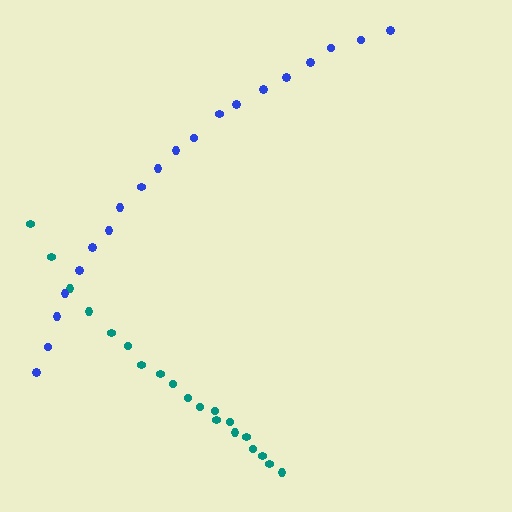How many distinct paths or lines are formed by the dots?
There are 2 distinct paths.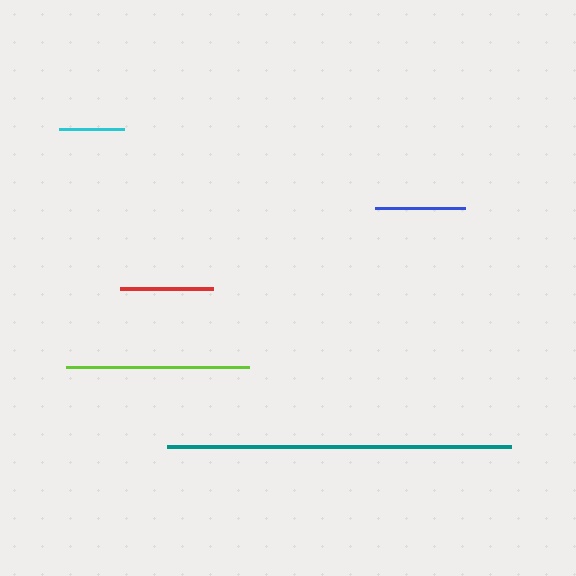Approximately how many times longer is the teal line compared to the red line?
The teal line is approximately 3.7 times the length of the red line.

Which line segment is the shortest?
The cyan line is the shortest at approximately 65 pixels.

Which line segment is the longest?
The teal line is the longest at approximately 344 pixels.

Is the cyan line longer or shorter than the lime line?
The lime line is longer than the cyan line.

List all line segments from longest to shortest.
From longest to shortest: teal, lime, red, blue, cyan.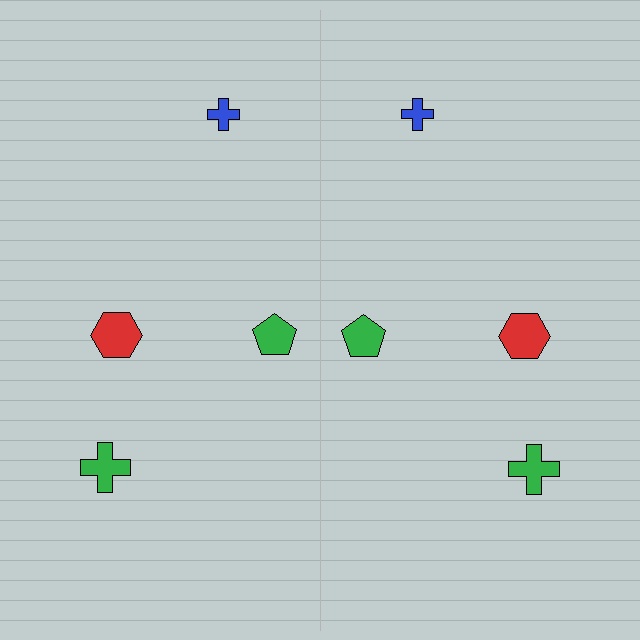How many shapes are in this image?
There are 8 shapes in this image.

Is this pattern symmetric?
Yes, this pattern has bilateral (reflection) symmetry.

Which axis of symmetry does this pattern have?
The pattern has a vertical axis of symmetry running through the center of the image.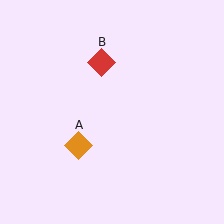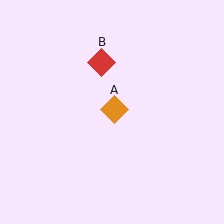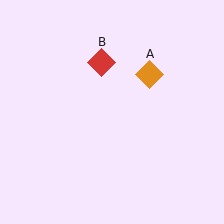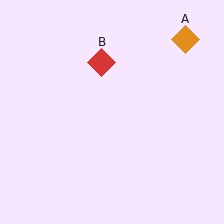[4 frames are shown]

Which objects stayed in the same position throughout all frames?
Red diamond (object B) remained stationary.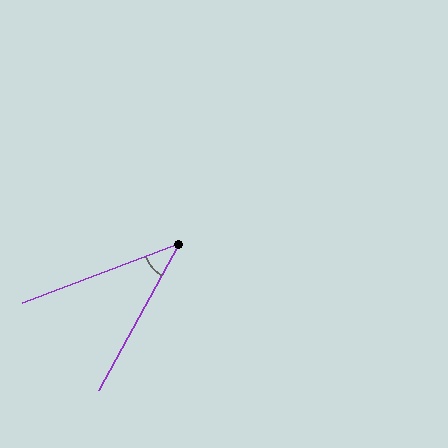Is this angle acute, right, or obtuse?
It is acute.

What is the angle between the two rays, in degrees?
Approximately 41 degrees.